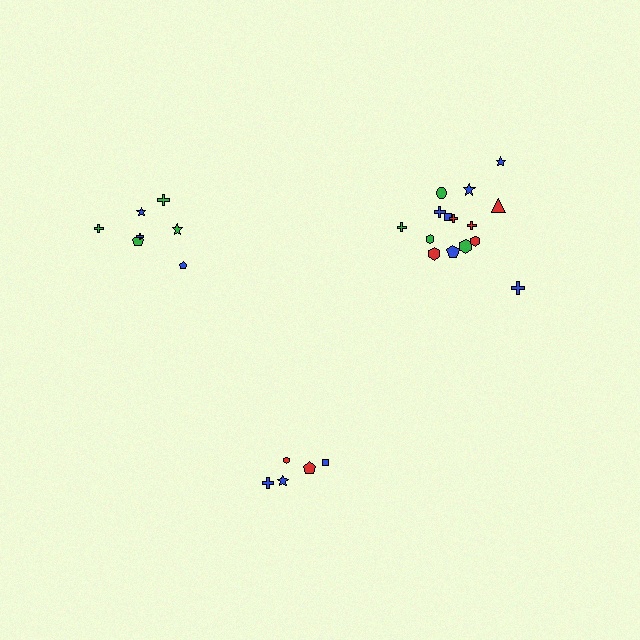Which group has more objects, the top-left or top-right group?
The top-right group.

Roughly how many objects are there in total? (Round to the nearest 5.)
Roughly 25 objects in total.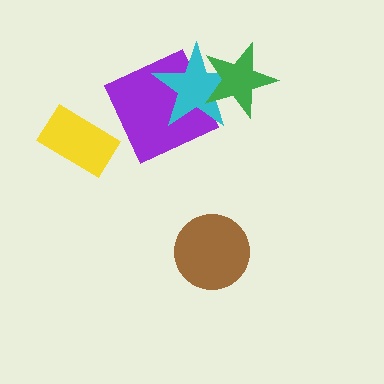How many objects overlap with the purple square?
1 object overlaps with the purple square.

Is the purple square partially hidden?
Yes, it is partially covered by another shape.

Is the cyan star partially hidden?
Yes, it is partially covered by another shape.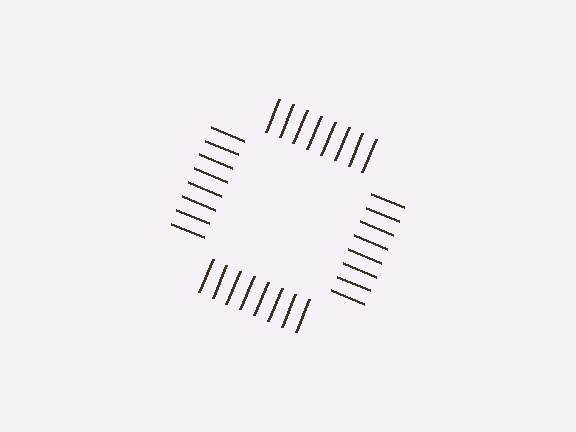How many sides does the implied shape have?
4 sides — the line-ends trace a square.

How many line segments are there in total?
32 — 8 along each of the 4 edges.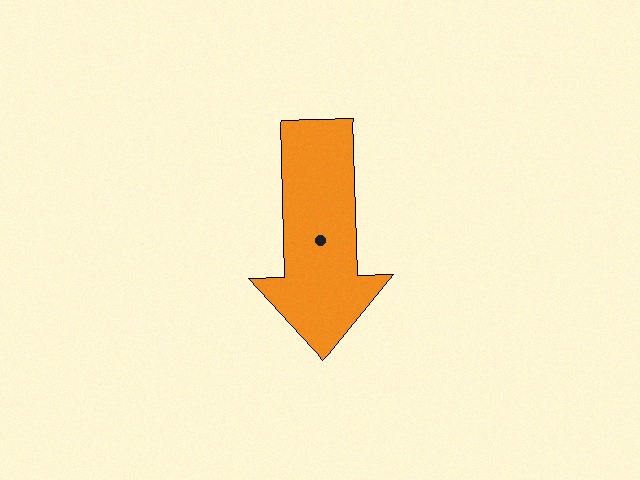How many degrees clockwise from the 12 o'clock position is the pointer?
Approximately 178 degrees.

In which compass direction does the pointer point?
South.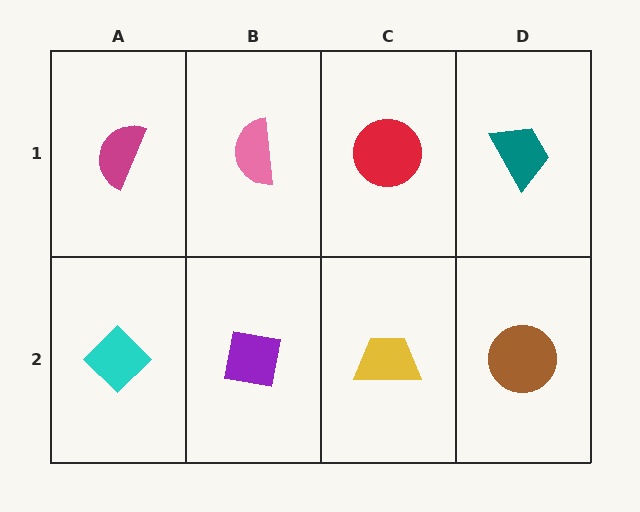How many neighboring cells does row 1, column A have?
2.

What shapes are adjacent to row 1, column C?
A yellow trapezoid (row 2, column C), a pink semicircle (row 1, column B), a teal trapezoid (row 1, column D).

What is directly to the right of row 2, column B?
A yellow trapezoid.